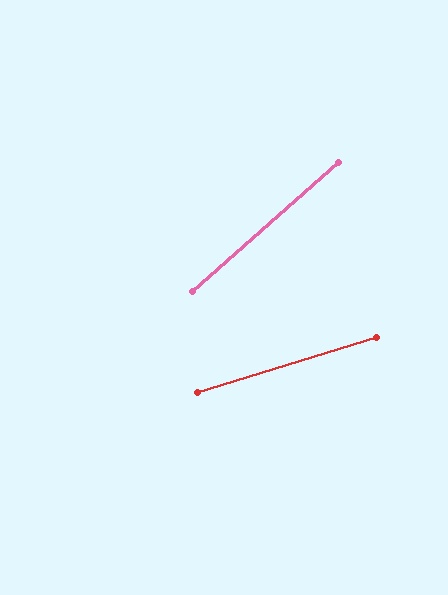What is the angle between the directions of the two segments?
Approximately 24 degrees.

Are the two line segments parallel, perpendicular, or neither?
Neither parallel nor perpendicular — they differ by about 24°.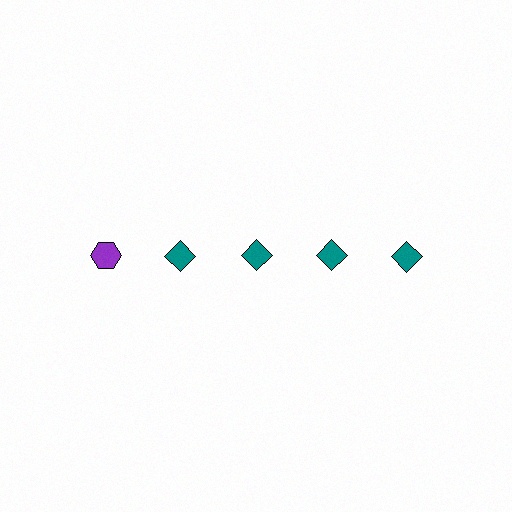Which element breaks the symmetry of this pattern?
The purple hexagon in the top row, leftmost column breaks the symmetry. All other shapes are teal diamonds.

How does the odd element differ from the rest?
It differs in both color (purple instead of teal) and shape (hexagon instead of diamond).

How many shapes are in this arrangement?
There are 5 shapes arranged in a grid pattern.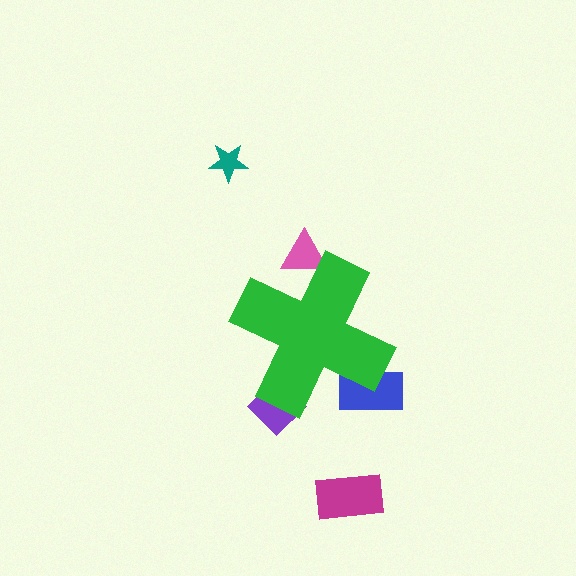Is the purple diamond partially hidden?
Yes, the purple diamond is partially hidden behind the green cross.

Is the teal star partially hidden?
No, the teal star is fully visible.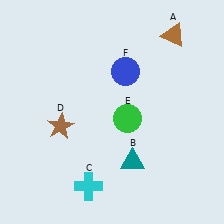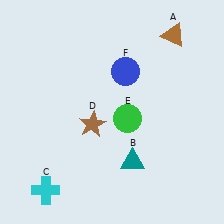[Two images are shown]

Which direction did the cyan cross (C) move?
The cyan cross (C) moved left.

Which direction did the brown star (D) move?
The brown star (D) moved right.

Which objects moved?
The objects that moved are: the cyan cross (C), the brown star (D).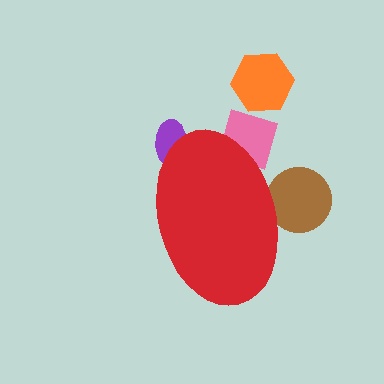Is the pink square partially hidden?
Yes, the pink square is partially hidden behind the red ellipse.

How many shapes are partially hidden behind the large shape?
3 shapes are partially hidden.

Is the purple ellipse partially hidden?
Yes, the purple ellipse is partially hidden behind the red ellipse.